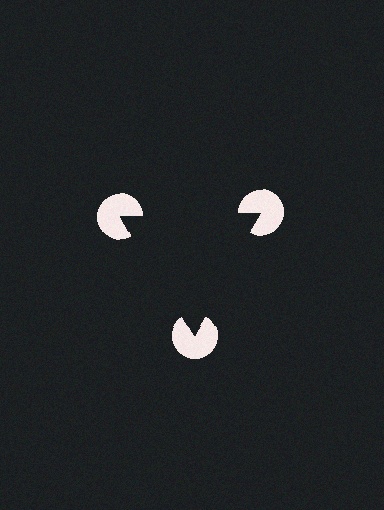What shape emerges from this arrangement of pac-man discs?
An illusory triangle — its edges are inferred from the aligned wedge cuts in the pac-man discs, not physically drawn.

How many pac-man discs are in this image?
There are 3 — one at each vertex of the illusory triangle.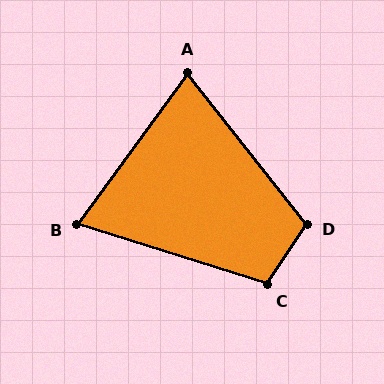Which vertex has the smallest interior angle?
B, at approximately 71 degrees.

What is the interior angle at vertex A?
Approximately 74 degrees (acute).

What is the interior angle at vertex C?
Approximately 106 degrees (obtuse).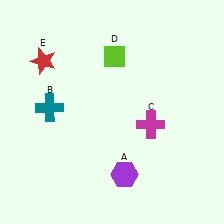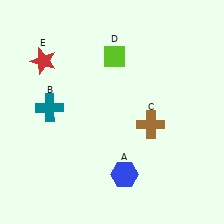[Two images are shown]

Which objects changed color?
A changed from purple to blue. C changed from magenta to brown.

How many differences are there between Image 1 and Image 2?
There are 2 differences between the two images.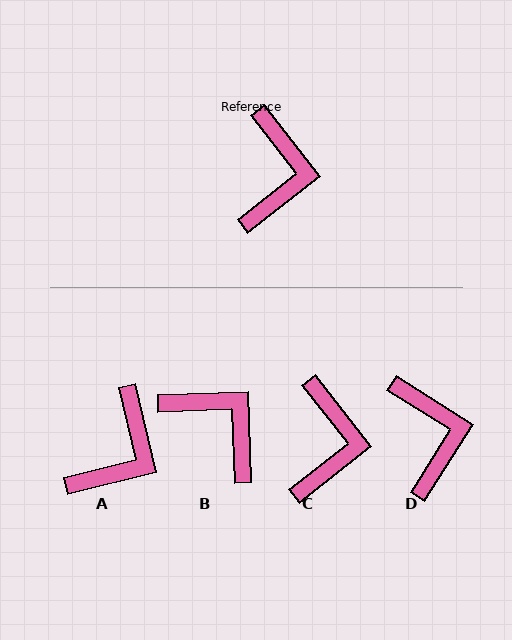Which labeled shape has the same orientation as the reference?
C.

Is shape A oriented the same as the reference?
No, it is off by about 24 degrees.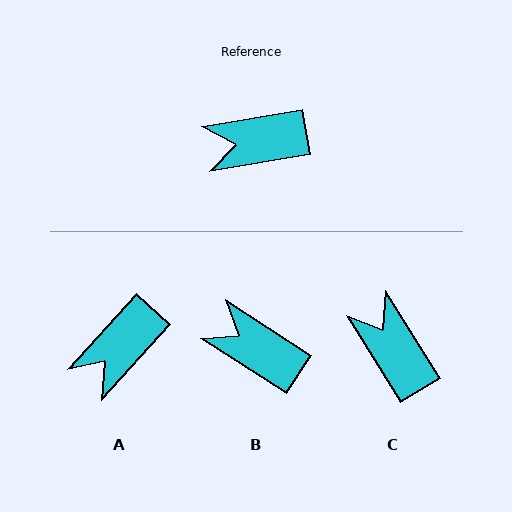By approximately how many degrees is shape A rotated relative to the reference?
Approximately 38 degrees counter-clockwise.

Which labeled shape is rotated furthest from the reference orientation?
C, about 68 degrees away.